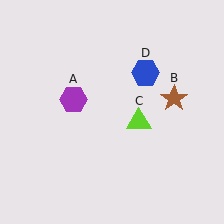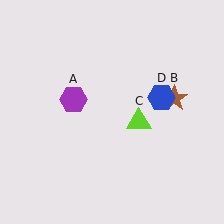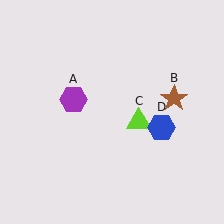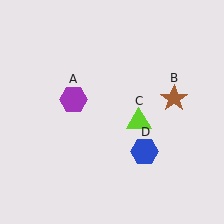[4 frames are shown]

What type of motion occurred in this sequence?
The blue hexagon (object D) rotated clockwise around the center of the scene.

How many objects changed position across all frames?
1 object changed position: blue hexagon (object D).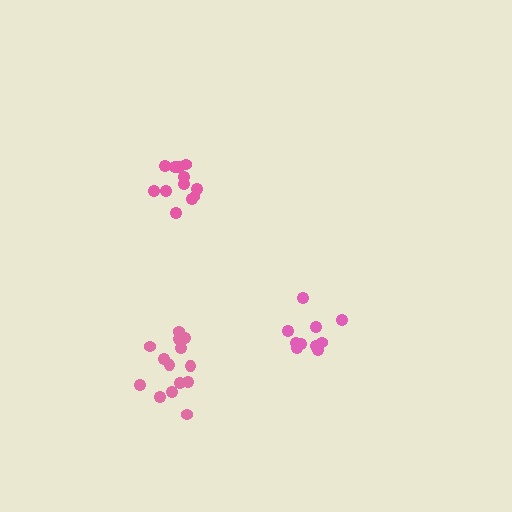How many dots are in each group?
Group 1: 10 dots, Group 2: 14 dots, Group 3: 12 dots (36 total).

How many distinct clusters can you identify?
There are 3 distinct clusters.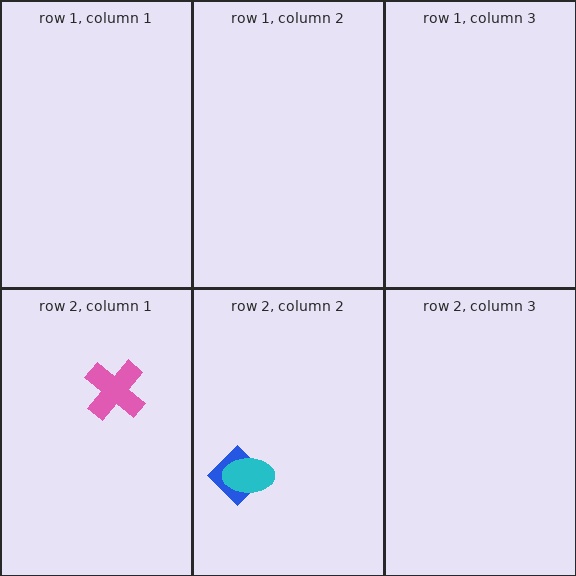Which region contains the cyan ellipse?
The row 2, column 2 region.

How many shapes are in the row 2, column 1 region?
1.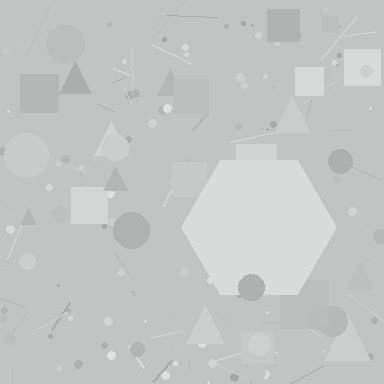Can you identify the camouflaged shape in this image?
The camouflaged shape is a hexagon.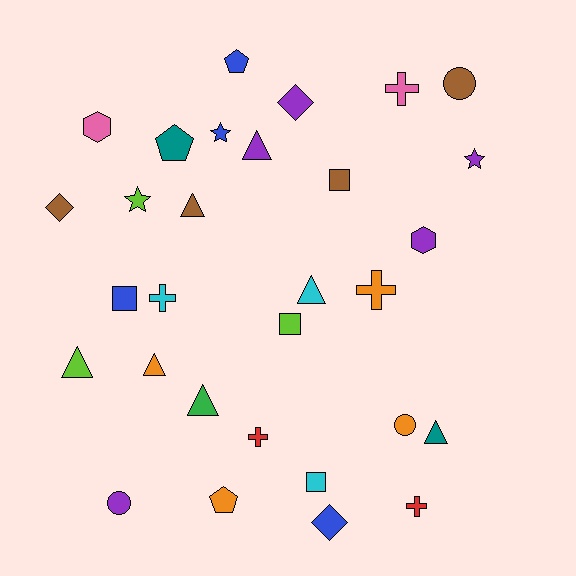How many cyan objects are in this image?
There are 3 cyan objects.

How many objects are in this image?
There are 30 objects.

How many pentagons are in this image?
There are 3 pentagons.